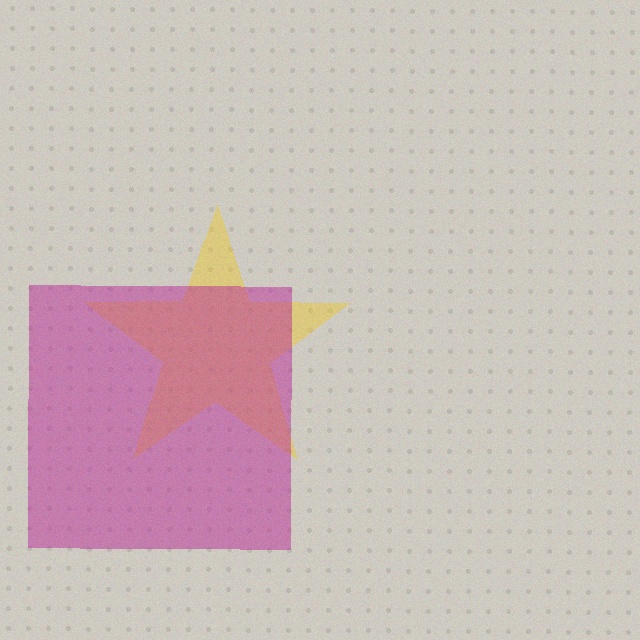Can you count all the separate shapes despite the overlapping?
Yes, there are 2 separate shapes.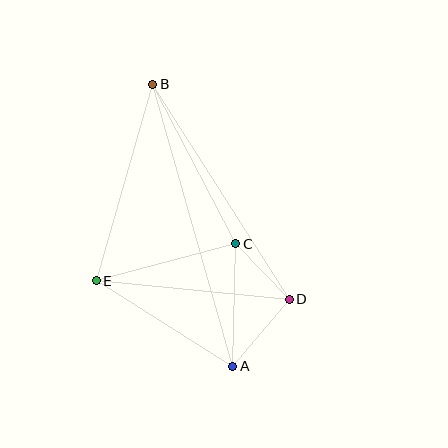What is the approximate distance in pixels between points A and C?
The distance between A and C is approximately 123 pixels.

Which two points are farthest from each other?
Points A and B are farthest from each other.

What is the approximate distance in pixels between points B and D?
The distance between B and D is approximately 255 pixels.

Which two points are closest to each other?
Points C and D are closest to each other.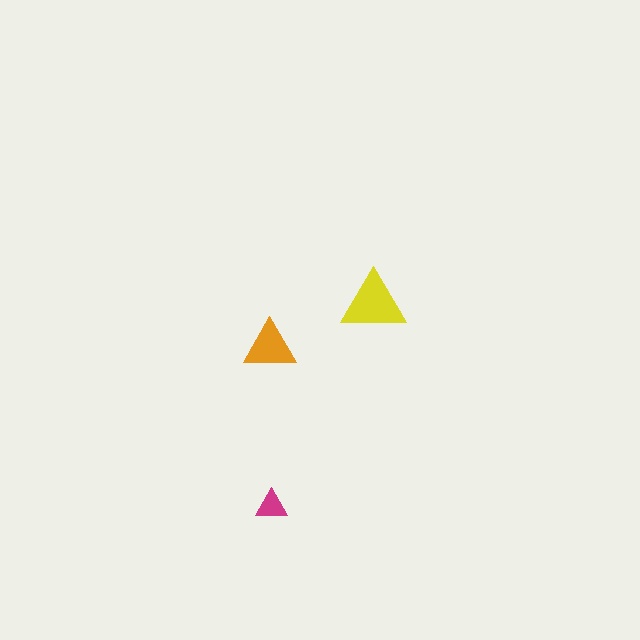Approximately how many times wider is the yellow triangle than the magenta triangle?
About 2 times wider.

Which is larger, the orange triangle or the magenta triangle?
The orange one.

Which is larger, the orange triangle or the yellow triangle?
The yellow one.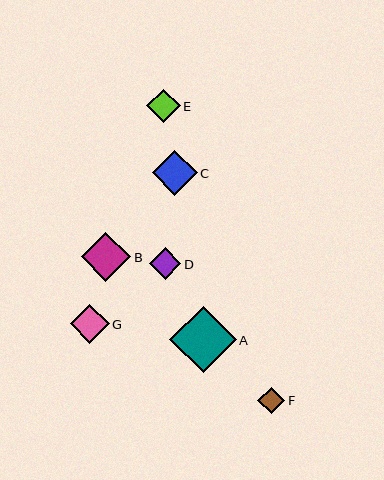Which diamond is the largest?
Diamond A is the largest with a size of approximately 66 pixels.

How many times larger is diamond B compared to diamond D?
Diamond B is approximately 1.6 times the size of diamond D.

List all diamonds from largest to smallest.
From largest to smallest: A, B, C, G, E, D, F.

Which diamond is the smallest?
Diamond F is the smallest with a size of approximately 27 pixels.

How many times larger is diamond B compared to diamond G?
Diamond B is approximately 1.3 times the size of diamond G.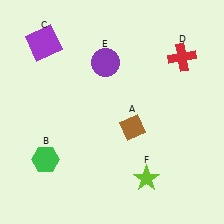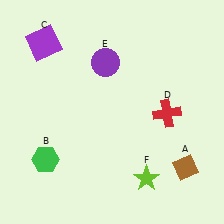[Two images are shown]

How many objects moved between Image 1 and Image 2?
2 objects moved between the two images.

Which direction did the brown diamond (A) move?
The brown diamond (A) moved right.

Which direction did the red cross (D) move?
The red cross (D) moved down.